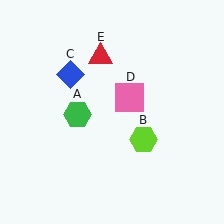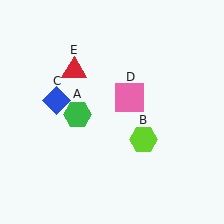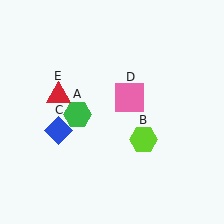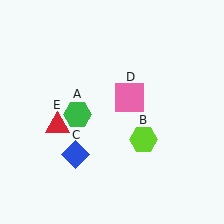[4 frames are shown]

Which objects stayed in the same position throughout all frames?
Green hexagon (object A) and lime hexagon (object B) and pink square (object D) remained stationary.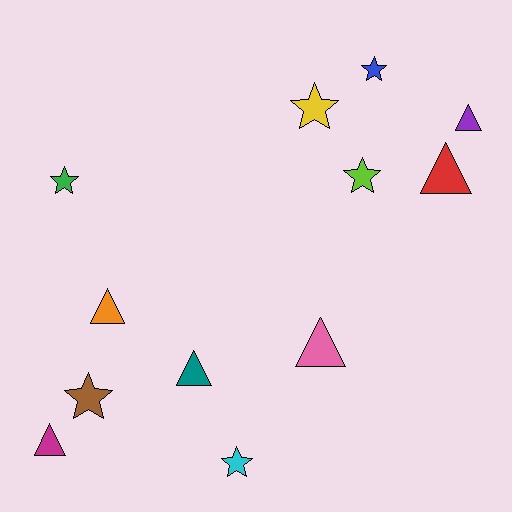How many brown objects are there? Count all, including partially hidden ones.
There is 1 brown object.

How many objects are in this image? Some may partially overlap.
There are 12 objects.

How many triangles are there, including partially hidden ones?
There are 6 triangles.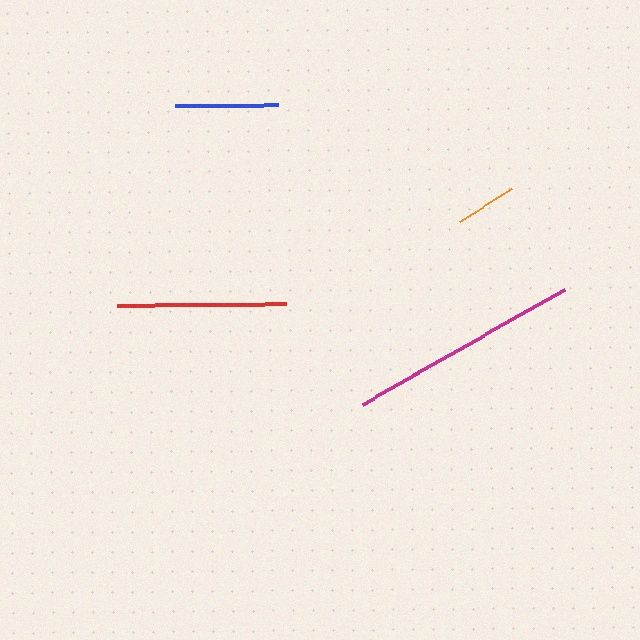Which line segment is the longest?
The magenta line is the longest at approximately 233 pixels.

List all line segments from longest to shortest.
From longest to shortest: magenta, red, blue, orange.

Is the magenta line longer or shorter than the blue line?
The magenta line is longer than the blue line.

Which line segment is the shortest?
The orange line is the shortest at approximately 61 pixels.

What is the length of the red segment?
The red segment is approximately 169 pixels long.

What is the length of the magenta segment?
The magenta segment is approximately 233 pixels long.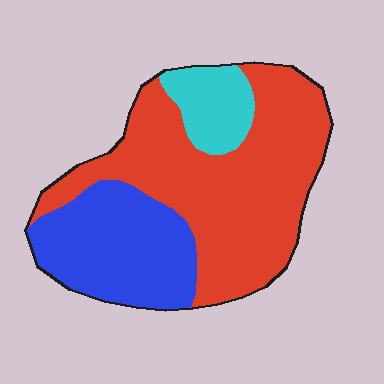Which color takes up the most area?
Red, at roughly 60%.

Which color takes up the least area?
Cyan, at roughly 10%.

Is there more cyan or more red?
Red.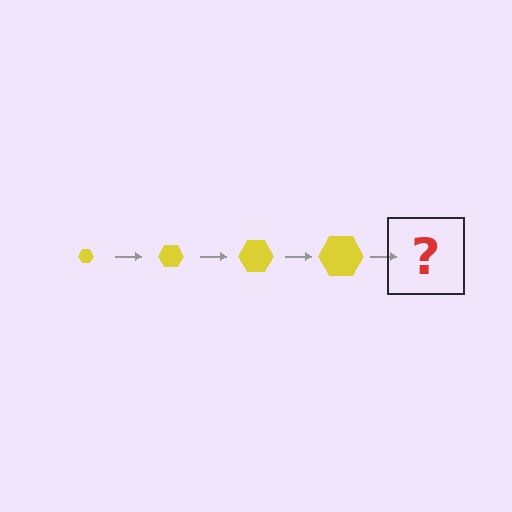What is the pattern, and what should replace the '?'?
The pattern is that the hexagon gets progressively larger each step. The '?' should be a yellow hexagon, larger than the previous one.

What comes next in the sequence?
The next element should be a yellow hexagon, larger than the previous one.